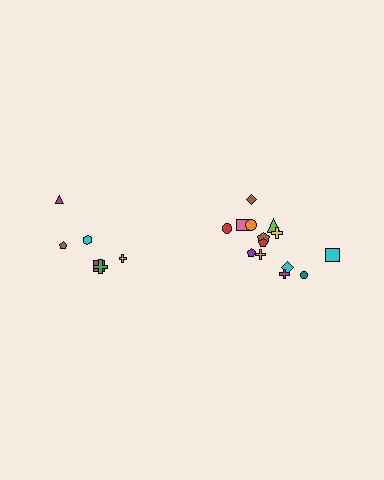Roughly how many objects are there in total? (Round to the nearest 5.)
Roughly 20 objects in total.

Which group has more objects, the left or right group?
The right group.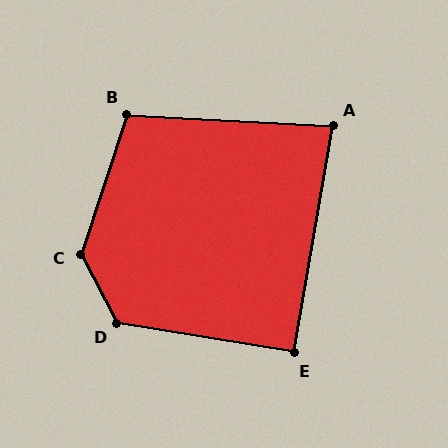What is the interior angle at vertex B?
Approximately 105 degrees (obtuse).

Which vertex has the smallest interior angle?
A, at approximately 83 degrees.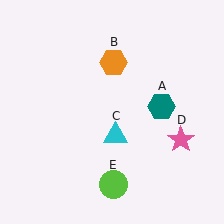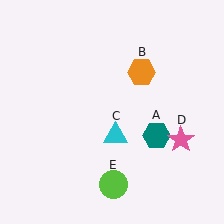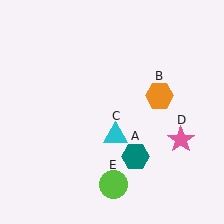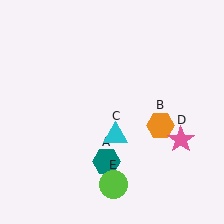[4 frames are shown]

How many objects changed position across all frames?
2 objects changed position: teal hexagon (object A), orange hexagon (object B).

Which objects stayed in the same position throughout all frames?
Cyan triangle (object C) and pink star (object D) and lime circle (object E) remained stationary.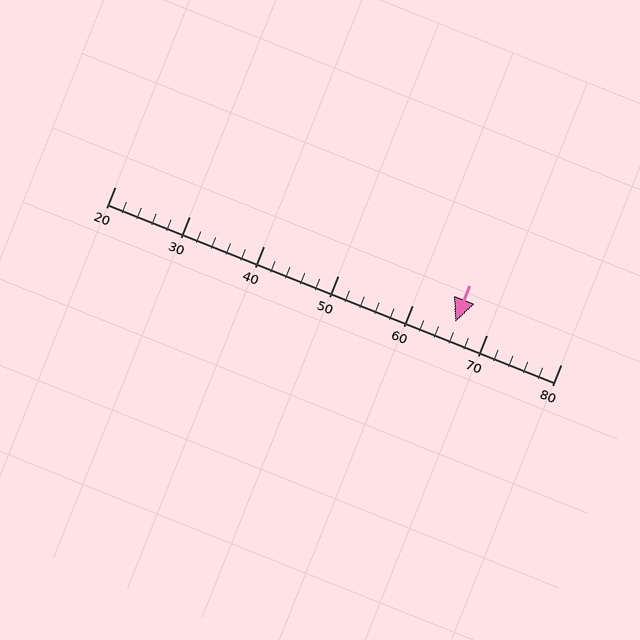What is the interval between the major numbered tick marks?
The major tick marks are spaced 10 units apart.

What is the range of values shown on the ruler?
The ruler shows values from 20 to 80.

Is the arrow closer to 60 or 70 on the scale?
The arrow is closer to 70.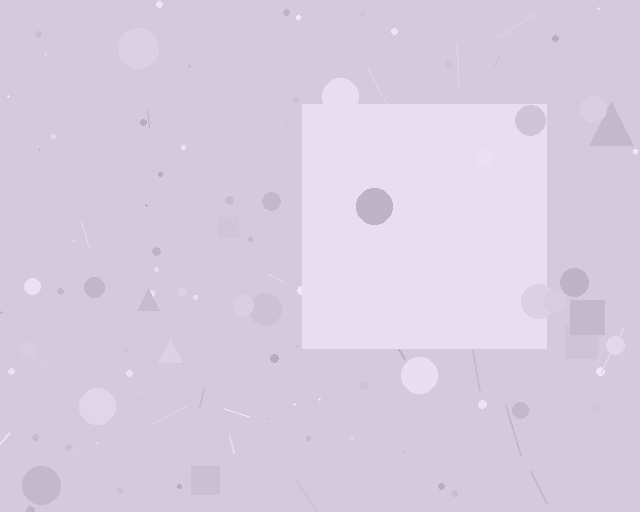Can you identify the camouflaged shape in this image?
The camouflaged shape is a square.